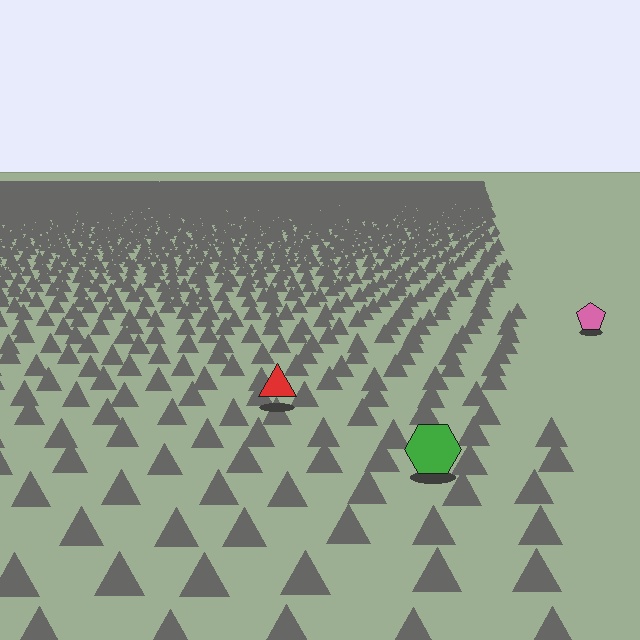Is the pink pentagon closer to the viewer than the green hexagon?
No. The green hexagon is closer — you can tell from the texture gradient: the ground texture is coarser near it.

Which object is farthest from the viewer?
The pink pentagon is farthest from the viewer. It appears smaller and the ground texture around it is denser.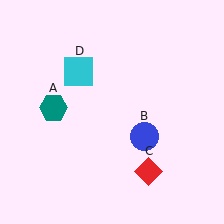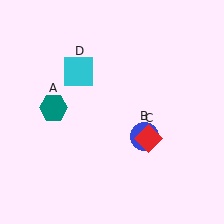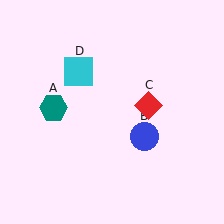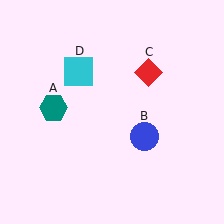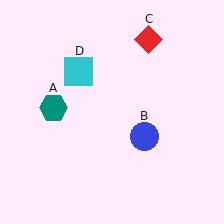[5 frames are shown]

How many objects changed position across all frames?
1 object changed position: red diamond (object C).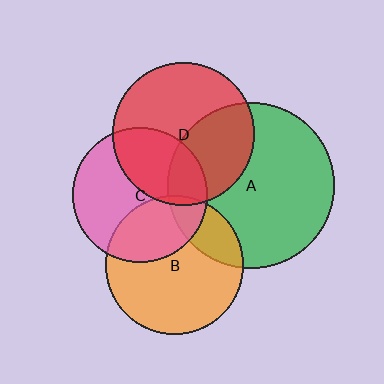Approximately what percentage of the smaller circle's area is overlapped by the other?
Approximately 40%.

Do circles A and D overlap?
Yes.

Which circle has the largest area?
Circle A (green).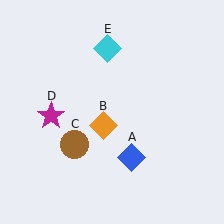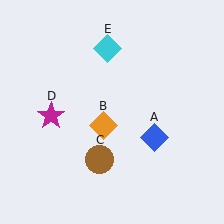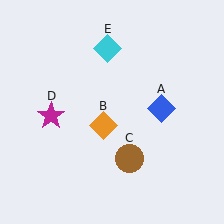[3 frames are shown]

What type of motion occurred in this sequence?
The blue diamond (object A), brown circle (object C) rotated counterclockwise around the center of the scene.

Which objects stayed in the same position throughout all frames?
Orange diamond (object B) and magenta star (object D) and cyan diamond (object E) remained stationary.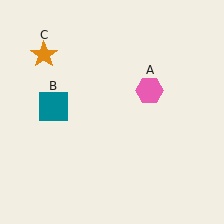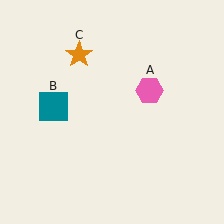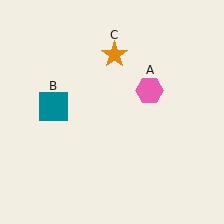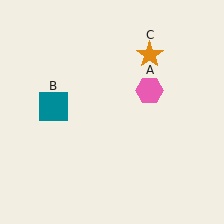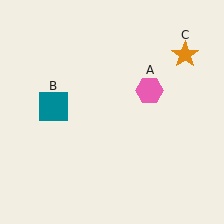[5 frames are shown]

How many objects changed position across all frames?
1 object changed position: orange star (object C).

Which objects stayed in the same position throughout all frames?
Pink hexagon (object A) and teal square (object B) remained stationary.